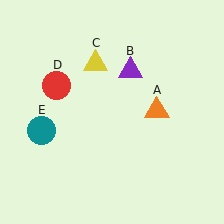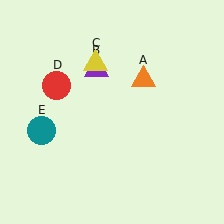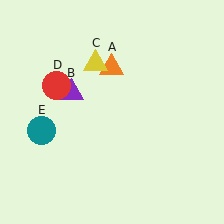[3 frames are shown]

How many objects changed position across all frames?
2 objects changed position: orange triangle (object A), purple triangle (object B).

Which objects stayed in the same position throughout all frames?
Yellow triangle (object C) and red circle (object D) and teal circle (object E) remained stationary.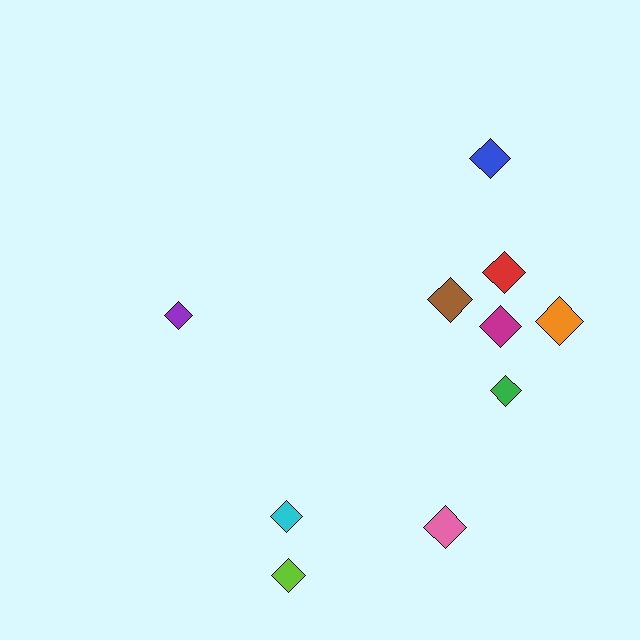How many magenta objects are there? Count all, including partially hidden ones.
There is 1 magenta object.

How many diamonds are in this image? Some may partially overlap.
There are 10 diamonds.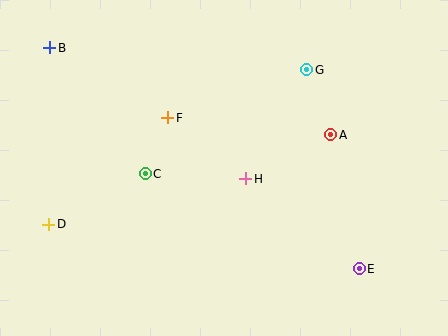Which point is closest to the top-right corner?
Point G is closest to the top-right corner.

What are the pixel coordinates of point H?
Point H is at (246, 179).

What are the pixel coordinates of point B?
Point B is at (50, 48).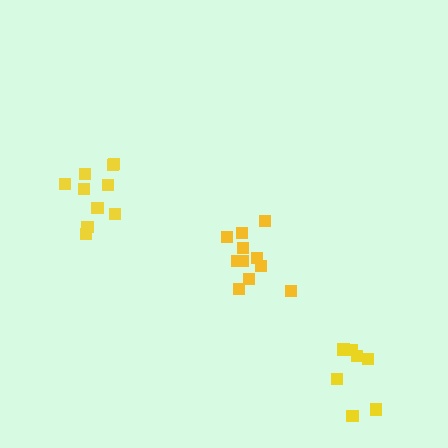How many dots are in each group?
Group 1: 10 dots, Group 2: 11 dots, Group 3: 7 dots (28 total).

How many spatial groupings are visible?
There are 3 spatial groupings.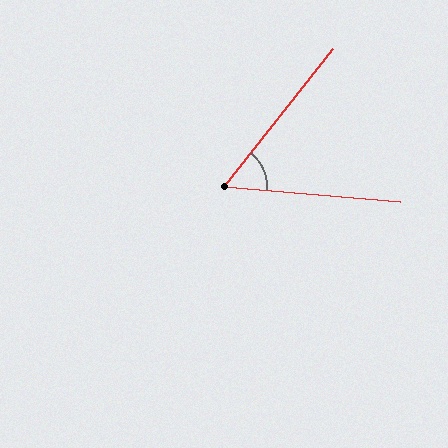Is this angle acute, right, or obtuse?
It is acute.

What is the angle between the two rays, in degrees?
Approximately 57 degrees.